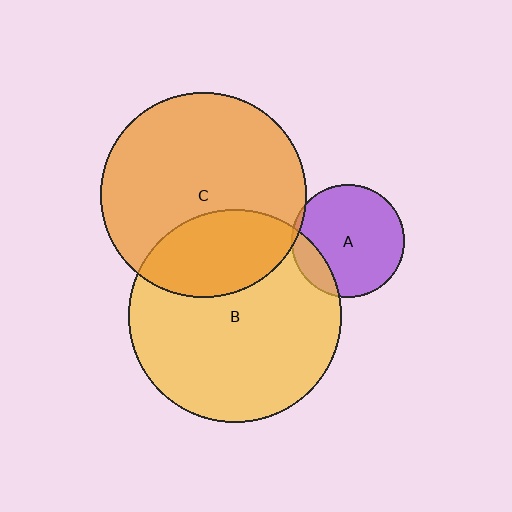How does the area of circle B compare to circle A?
Approximately 3.5 times.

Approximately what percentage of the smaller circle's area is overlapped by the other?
Approximately 5%.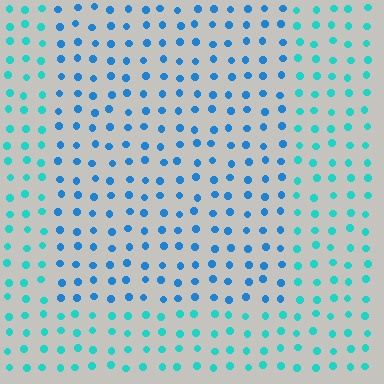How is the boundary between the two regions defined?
The boundary is defined purely by a slight shift in hue (about 32 degrees). Spacing, size, and orientation are identical on both sides.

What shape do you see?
I see a rectangle.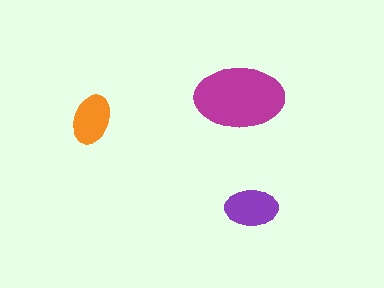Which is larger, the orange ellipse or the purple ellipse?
The purple one.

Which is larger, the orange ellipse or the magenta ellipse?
The magenta one.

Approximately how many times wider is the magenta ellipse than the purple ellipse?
About 1.5 times wider.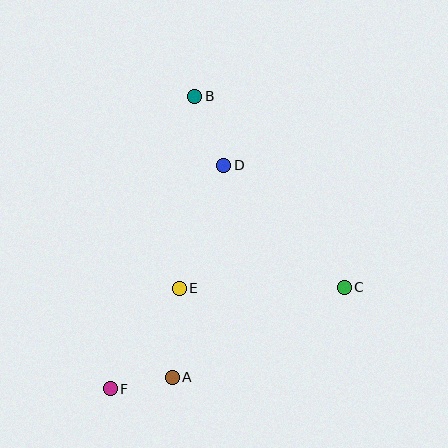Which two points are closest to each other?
Points A and F are closest to each other.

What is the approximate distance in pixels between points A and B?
The distance between A and B is approximately 282 pixels.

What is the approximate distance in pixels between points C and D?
The distance between C and D is approximately 171 pixels.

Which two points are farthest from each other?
Points B and F are farthest from each other.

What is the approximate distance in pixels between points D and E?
The distance between D and E is approximately 131 pixels.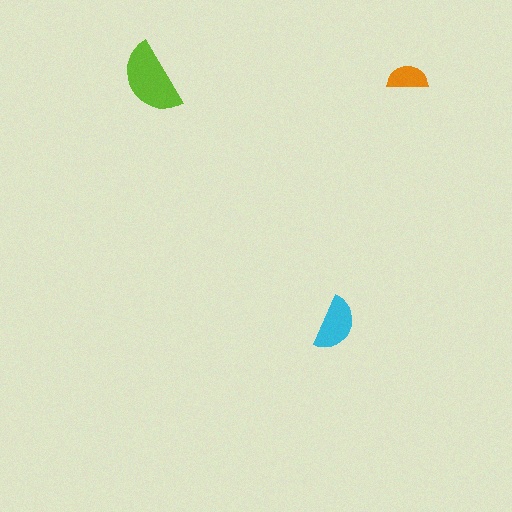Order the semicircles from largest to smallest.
the lime one, the cyan one, the orange one.